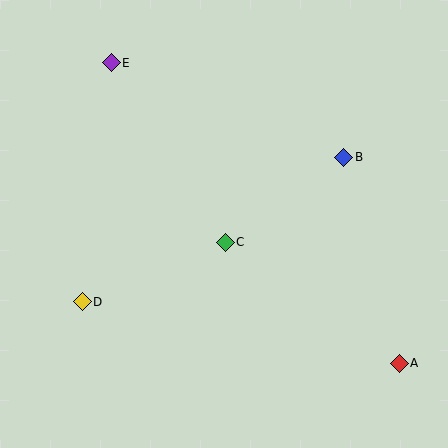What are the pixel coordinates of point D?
Point D is at (82, 302).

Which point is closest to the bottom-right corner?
Point A is closest to the bottom-right corner.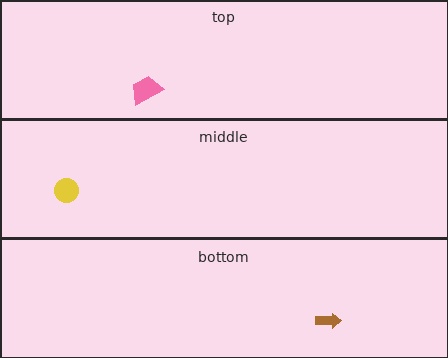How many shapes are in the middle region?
1.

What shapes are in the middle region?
The yellow circle.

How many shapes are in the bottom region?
1.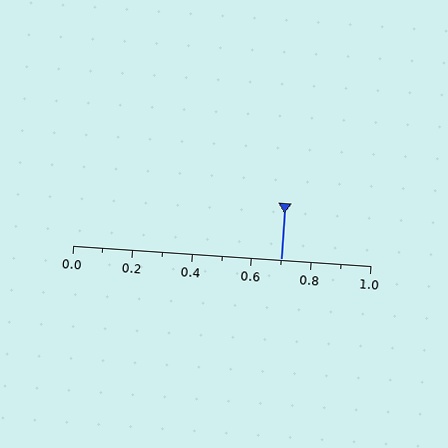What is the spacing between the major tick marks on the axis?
The major ticks are spaced 0.2 apart.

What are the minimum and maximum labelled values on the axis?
The axis runs from 0.0 to 1.0.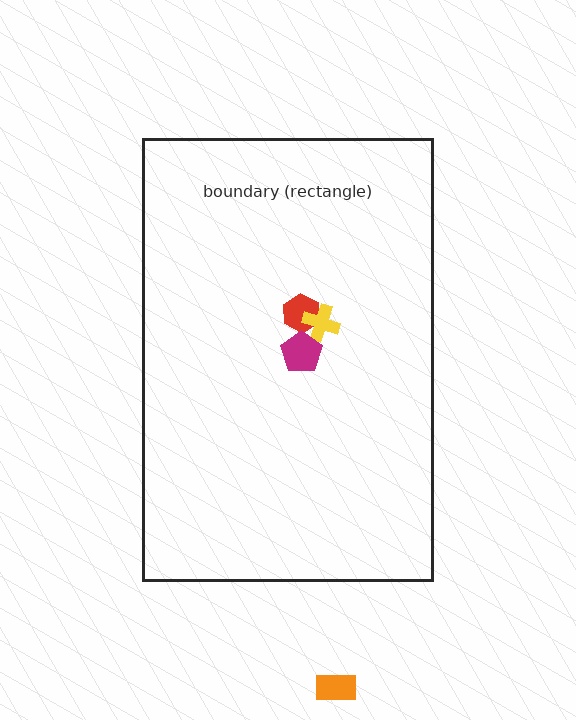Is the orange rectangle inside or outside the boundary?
Outside.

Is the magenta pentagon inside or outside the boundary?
Inside.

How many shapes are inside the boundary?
3 inside, 1 outside.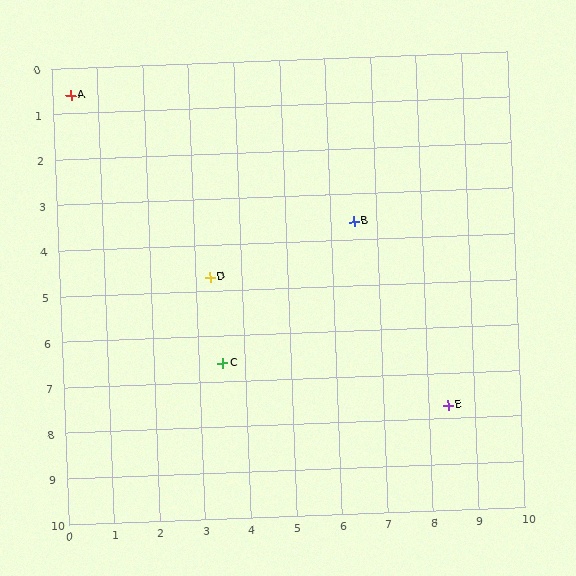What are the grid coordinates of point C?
Point C is at approximately (3.5, 6.6).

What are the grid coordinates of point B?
Point B is at approximately (6.5, 3.6).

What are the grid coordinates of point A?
Point A is at approximately (0.4, 0.6).